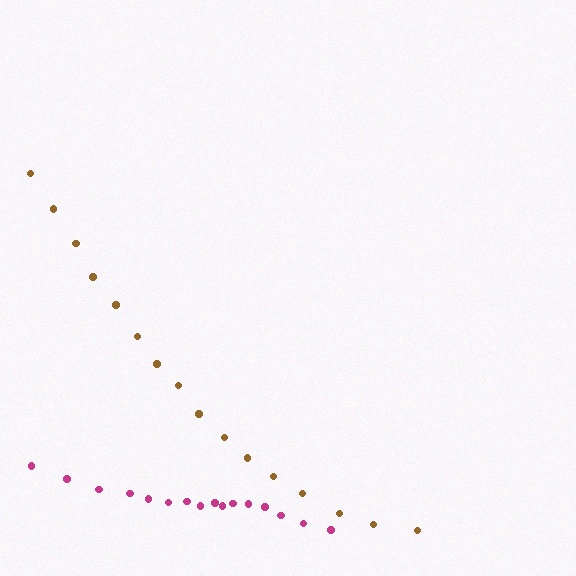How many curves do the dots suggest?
There are 2 distinct paths.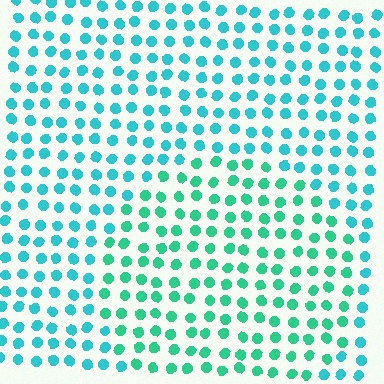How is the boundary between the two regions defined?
The boundary is defined purely by a slight shift in hue (about 27 degrees). Spacing, size, and orientation are identical on both sides.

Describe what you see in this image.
The image is filled with small cyan elements in a uniform arrangement. A circle-shaped region is visible where the elements are tinted to a slightly different hue, forming a subtle color boundary.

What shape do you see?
I see a circle.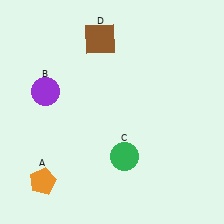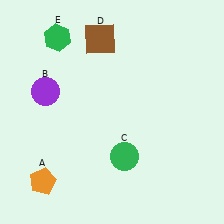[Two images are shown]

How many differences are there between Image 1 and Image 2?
There is 1 difference between the two images.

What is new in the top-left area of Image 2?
A green hexagon (E) was added in the top-left area of Image 2.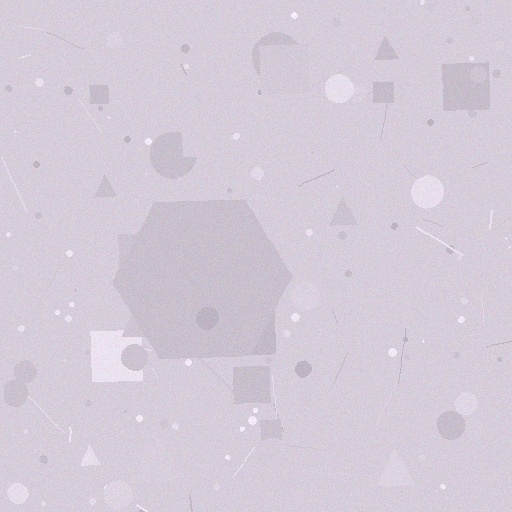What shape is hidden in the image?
A hexagon is hidden in the image.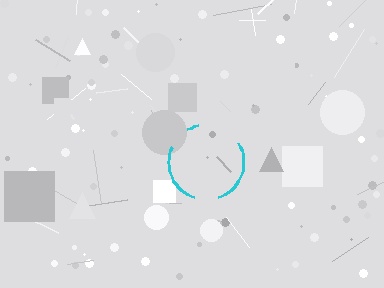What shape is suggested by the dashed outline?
The dashed outline suggests a circle.